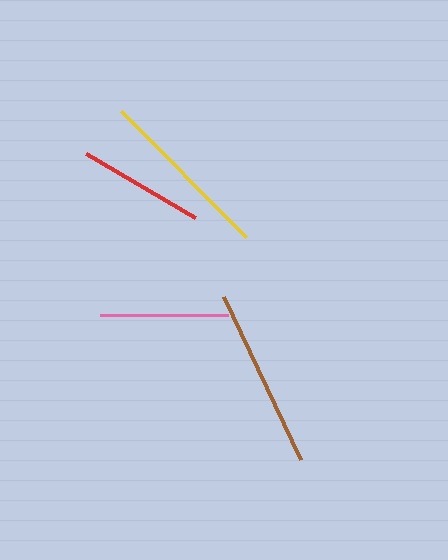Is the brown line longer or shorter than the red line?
The brown line is longer than the red line.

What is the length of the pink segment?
The pink segment is approximately 128 pixels long.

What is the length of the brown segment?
The brown segment is approximately 181 pixels long.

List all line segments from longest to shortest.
From longest to shortest: brown, yellow, pink, red.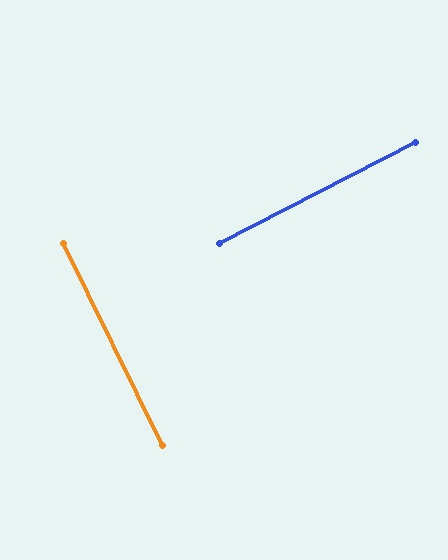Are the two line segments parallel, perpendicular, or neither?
Perpendicular — they meet at approximately 89°.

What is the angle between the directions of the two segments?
Approximately 89 degrees.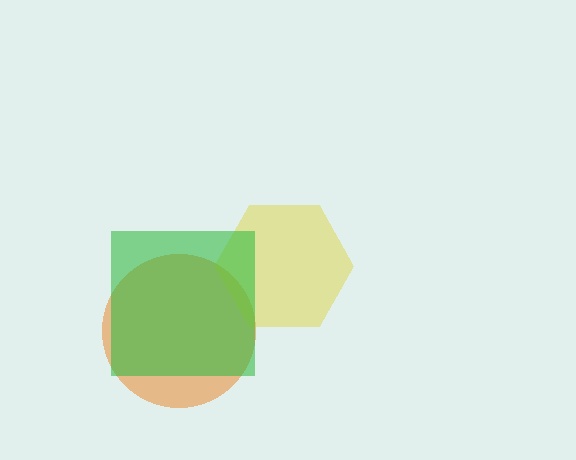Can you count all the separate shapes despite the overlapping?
Yes, there are 3 separate shapes.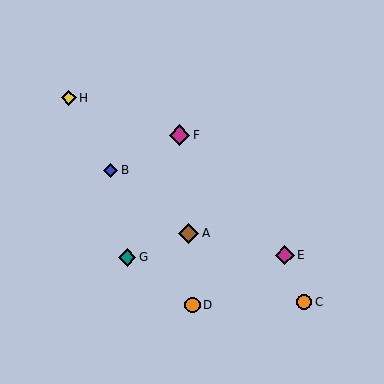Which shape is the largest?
The magenta diamond (labeled F) is the largest.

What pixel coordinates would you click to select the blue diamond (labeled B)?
Click at (111, 170) to select the blue diamond B.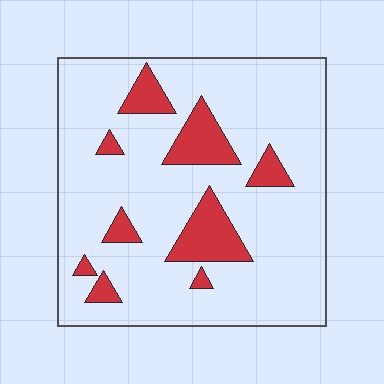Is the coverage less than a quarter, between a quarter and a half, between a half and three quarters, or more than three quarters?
Less than a quarter.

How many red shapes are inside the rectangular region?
9.